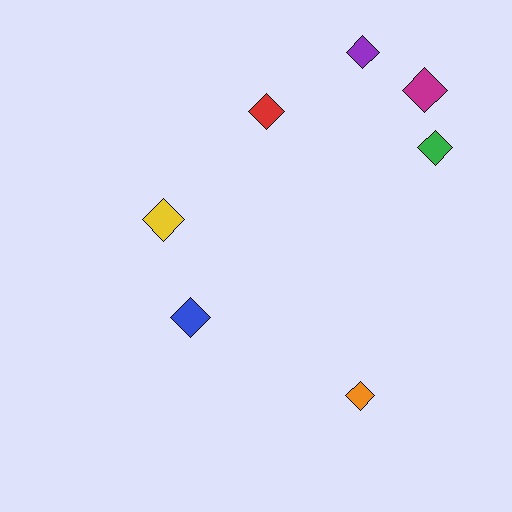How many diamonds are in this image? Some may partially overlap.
There are 7 diamonds.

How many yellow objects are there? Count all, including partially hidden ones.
There is 1 yellow object.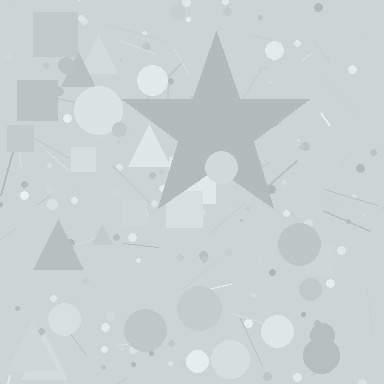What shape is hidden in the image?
A star is hidden in the image.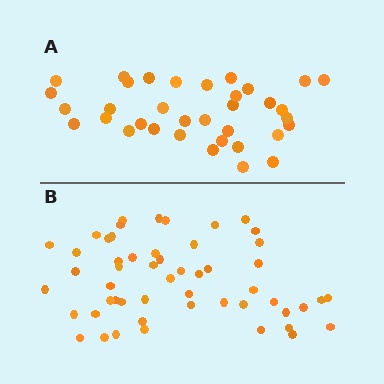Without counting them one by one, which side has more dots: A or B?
Region B (the bottom region) has more dots.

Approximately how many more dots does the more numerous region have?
Region B has approximately 20 more dots than region A.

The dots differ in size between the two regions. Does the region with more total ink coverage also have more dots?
No. Region A has more total ink coverage because its dots are larger, but region B actually contains more individual dots. Total area can be misleading — the number of items is what matters here.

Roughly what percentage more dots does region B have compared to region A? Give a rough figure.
About 50% more.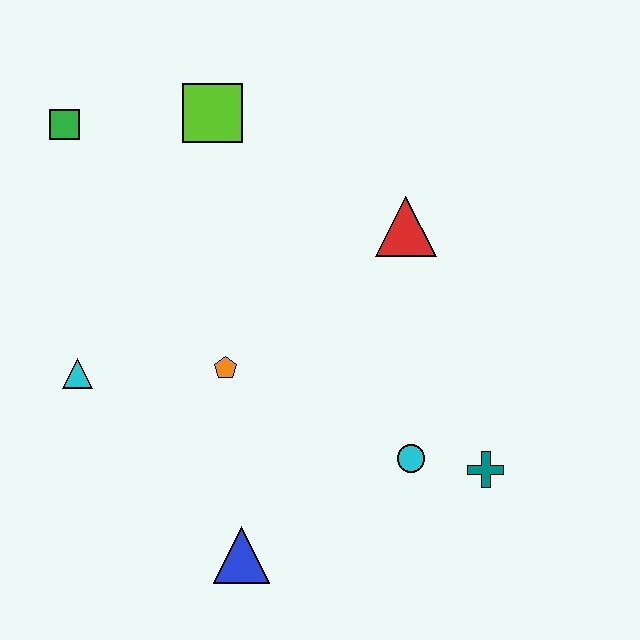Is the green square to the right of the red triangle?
No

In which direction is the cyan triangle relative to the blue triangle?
The cyan triangle is above the blue triangle.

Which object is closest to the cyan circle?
The teal cross is closest to the cyan circle.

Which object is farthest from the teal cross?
The green square is farthest from the teal cross.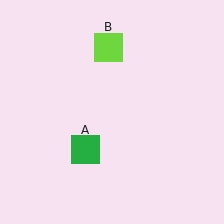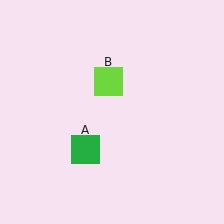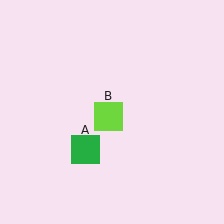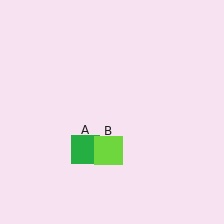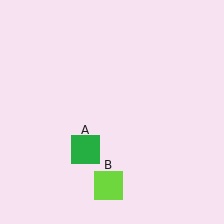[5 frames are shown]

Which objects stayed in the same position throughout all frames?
Green square (object A) remained stationary.